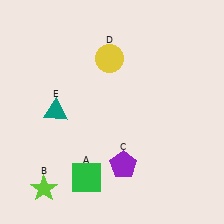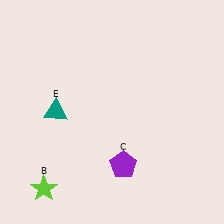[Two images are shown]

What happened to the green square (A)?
The green square (A) was removed in Image 2. It was in the bottom-left area of Image 1.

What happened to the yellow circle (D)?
The yellow circle (D) was removed in Image 2. It was in the top-left area of Image 1.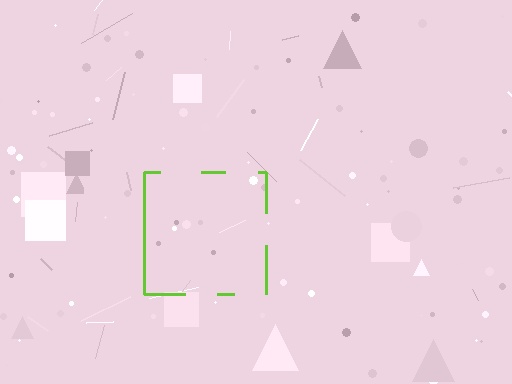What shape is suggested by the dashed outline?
The dashed outline suggests a square.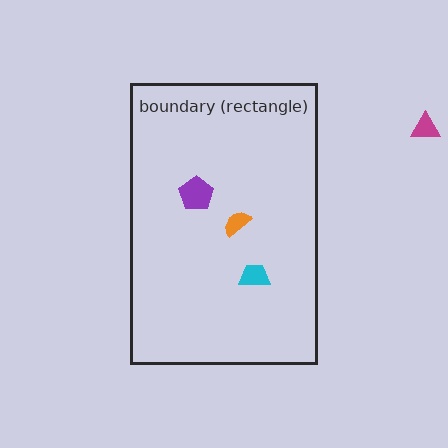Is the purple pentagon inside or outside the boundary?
Inside.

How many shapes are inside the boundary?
3 inside, 1 outside.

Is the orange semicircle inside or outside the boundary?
Inside.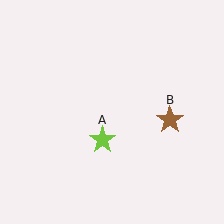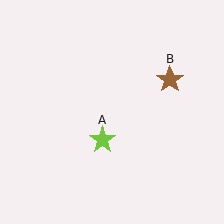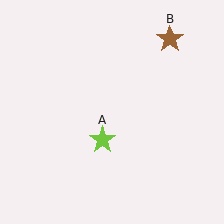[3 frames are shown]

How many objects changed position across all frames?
1 object changed position: brown star (object B).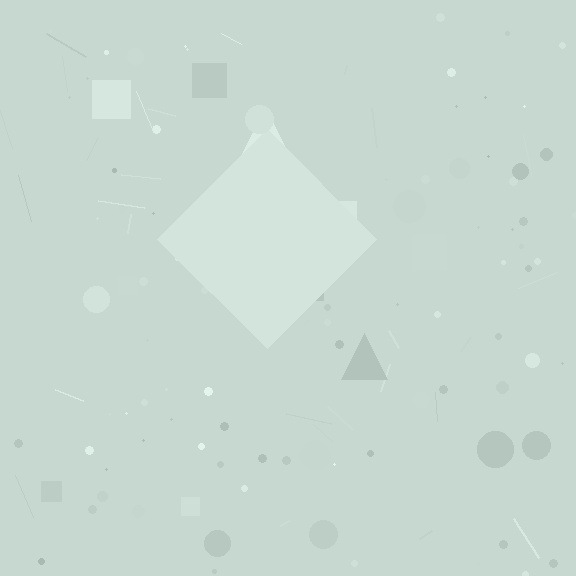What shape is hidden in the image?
A diamond is hidden in the image.